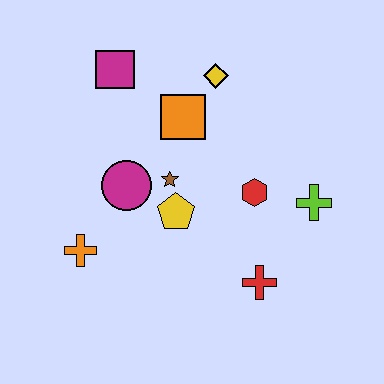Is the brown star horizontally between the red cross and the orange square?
No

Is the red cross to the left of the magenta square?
No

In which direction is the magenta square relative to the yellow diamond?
The magenta square is to the left of the yellow diamond.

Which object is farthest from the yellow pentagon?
The magenta square is farthest from the yellow pentagon.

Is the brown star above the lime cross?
Yes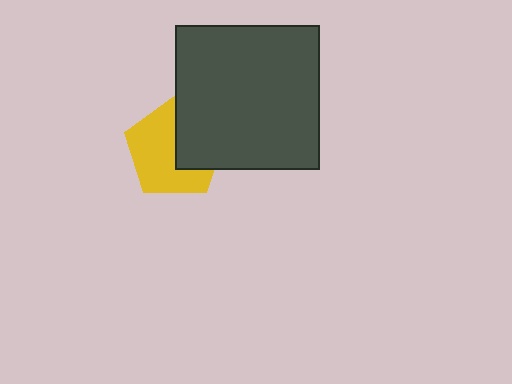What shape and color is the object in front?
The object in front is a dark gray square.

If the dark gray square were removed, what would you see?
You would see the complete yellow pentagon.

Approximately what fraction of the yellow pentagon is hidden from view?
Roughly 38% of the yellow pentagon is hidden behind the dark gray square.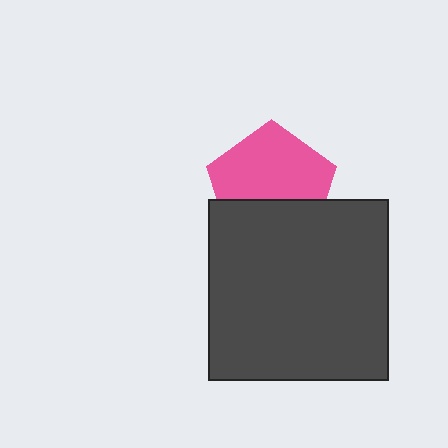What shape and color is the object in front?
The object in front is a dark gray square.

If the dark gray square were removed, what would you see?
You would see the complete pink pentagon.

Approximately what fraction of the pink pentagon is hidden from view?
Roughly 37% of the pink pentagon is hidden behind the dark gray square.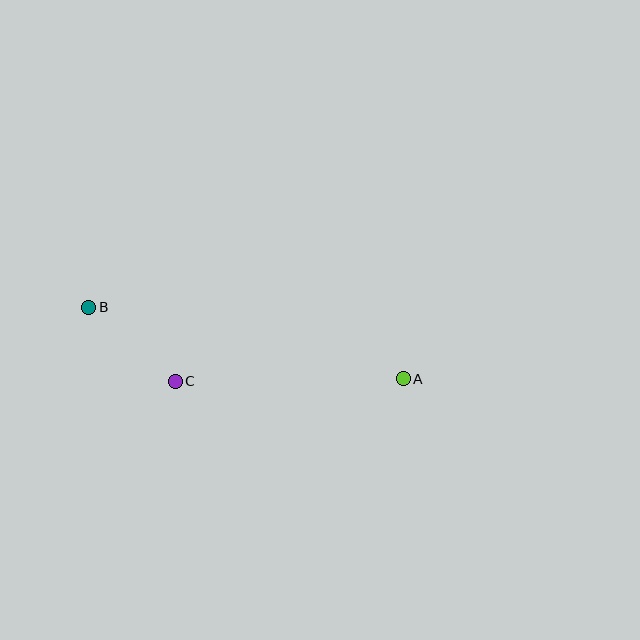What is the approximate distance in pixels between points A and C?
The distance between A and C is approximately 228 pixels.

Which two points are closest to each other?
Points B and C are closest to each other.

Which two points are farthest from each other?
Points A and B are farthest from each other.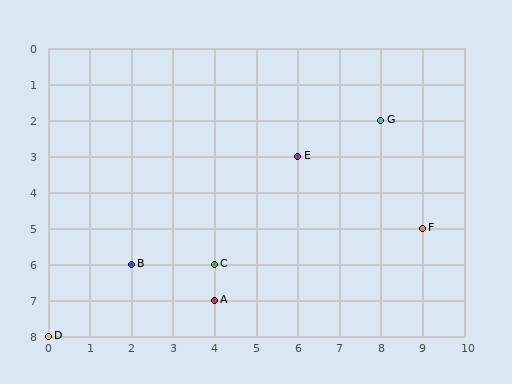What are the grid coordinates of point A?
Point A is at grid coordinates (4, 7).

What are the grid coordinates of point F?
Point F is at grid coordinates (9, 5).